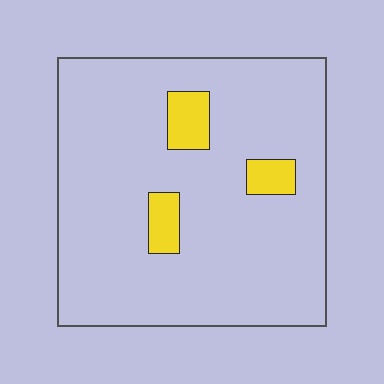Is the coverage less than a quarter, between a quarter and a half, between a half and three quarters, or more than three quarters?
Less than a quarter.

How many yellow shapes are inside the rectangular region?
3.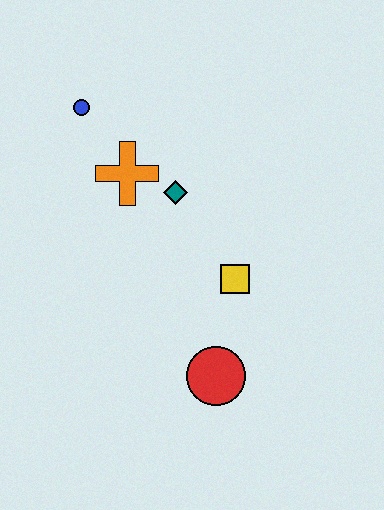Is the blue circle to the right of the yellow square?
No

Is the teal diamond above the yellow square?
Yes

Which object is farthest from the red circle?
The blue circle is farthest from the red circle.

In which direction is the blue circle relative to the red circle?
The blue circle is above the red circle.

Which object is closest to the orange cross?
The teal diamond is closest to the orange cross.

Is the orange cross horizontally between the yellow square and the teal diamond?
No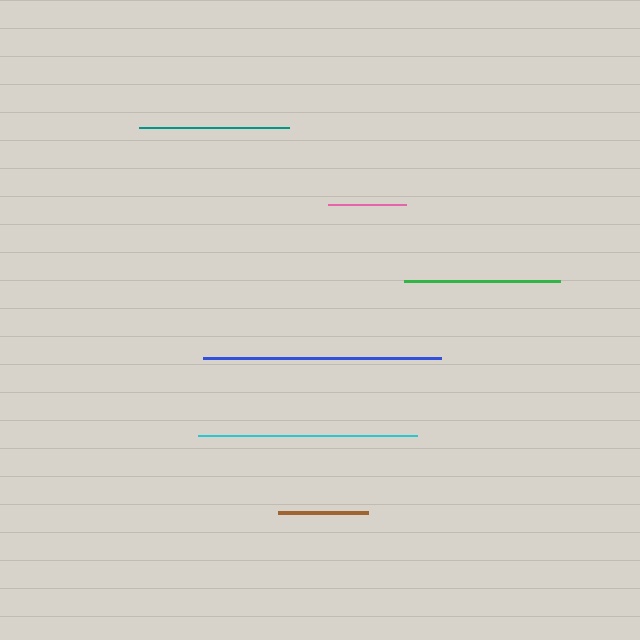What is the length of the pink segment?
The pink segment is approximately 77 pixels long.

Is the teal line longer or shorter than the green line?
The green line is longer than the teal line.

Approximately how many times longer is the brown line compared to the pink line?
The brown line is approximately 1.2 times the length of the pink line.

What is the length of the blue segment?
The blue segment is approximately 237 pixels long.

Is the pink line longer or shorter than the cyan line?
The cyan line is longer than the pink line.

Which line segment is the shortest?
The pink line is the shortest at approximately 77 pixels.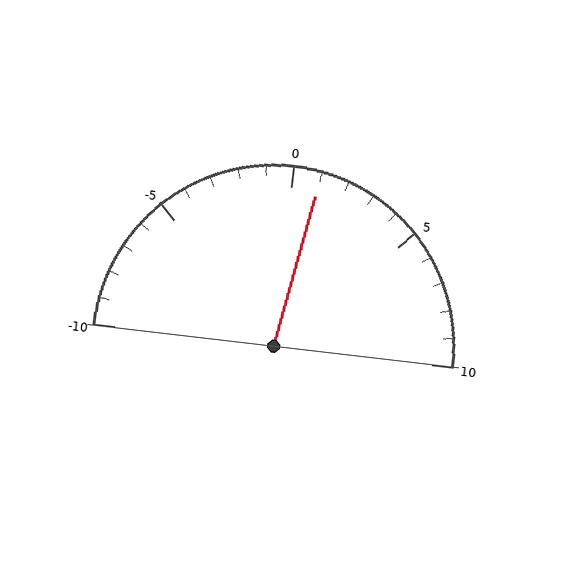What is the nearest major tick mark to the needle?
The nearest major tick mark is 0.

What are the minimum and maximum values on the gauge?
The gauge ranges from -10 to 10.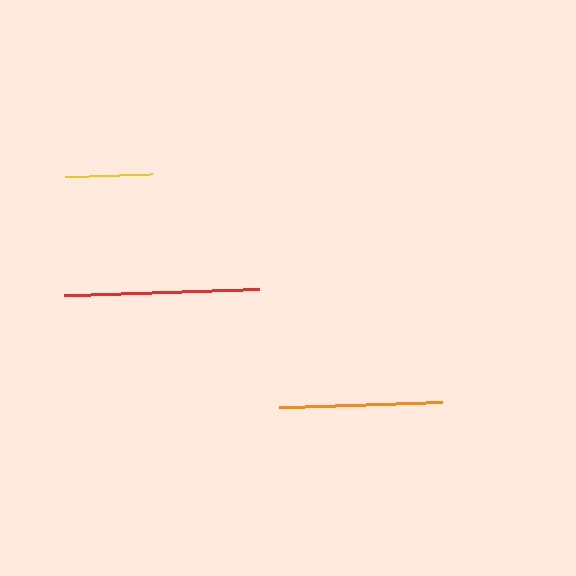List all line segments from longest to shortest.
From longest to shortest: red, orange, yellow.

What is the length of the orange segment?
The orange segment is approximately 163 pixels long.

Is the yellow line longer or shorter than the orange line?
The orange line is longer than the yellow line.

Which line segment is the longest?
The red line is the longest at approximately 195 pixels.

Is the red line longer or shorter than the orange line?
The red line is longer than the orange line.